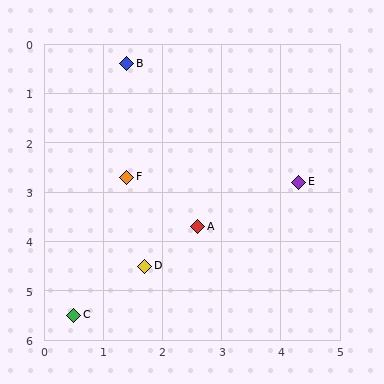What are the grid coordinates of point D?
Point D is at approximately (1.7, 4.5).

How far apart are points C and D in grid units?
Points C and D are about 1.6 grid units apart.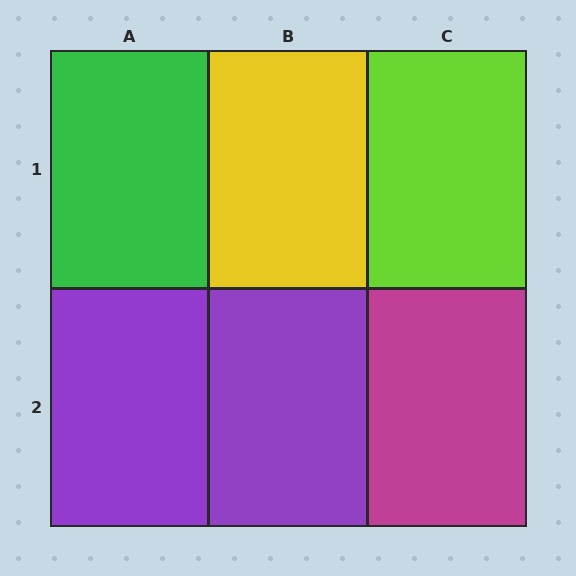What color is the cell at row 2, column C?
Magenta.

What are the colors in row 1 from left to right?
Green, yellow, lime.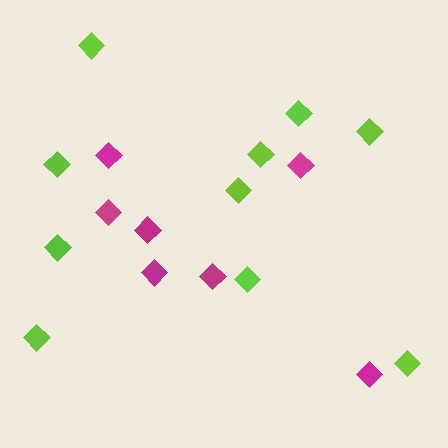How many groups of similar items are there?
There are 2 groups: one group of lime diamonds (10) and one group of magenta diamonds (7).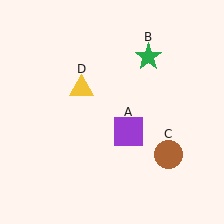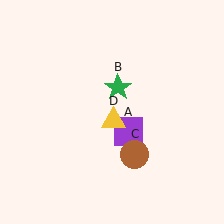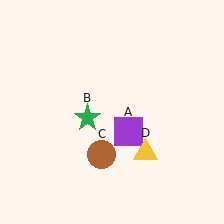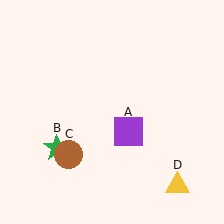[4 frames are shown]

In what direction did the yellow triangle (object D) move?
The yellow triangle (object D) moved down and to the right.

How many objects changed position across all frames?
3 objects changed position: green star (object B), brown circle (object C), yellow triangle (object D).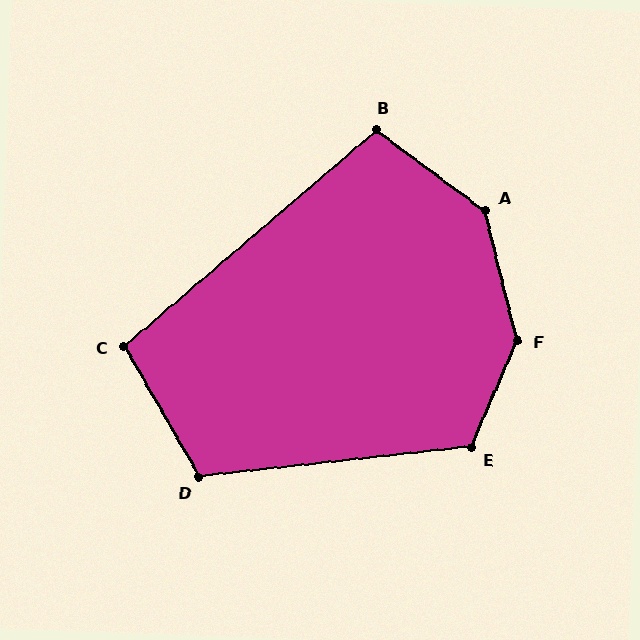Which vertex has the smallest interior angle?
C, at approximately 101 degrees.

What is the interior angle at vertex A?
Approximately 140 degrees (obtuse).